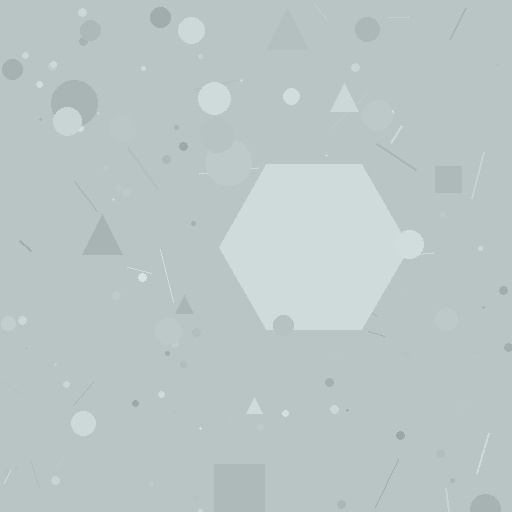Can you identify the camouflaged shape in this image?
The camouflaged shape is a hexagon.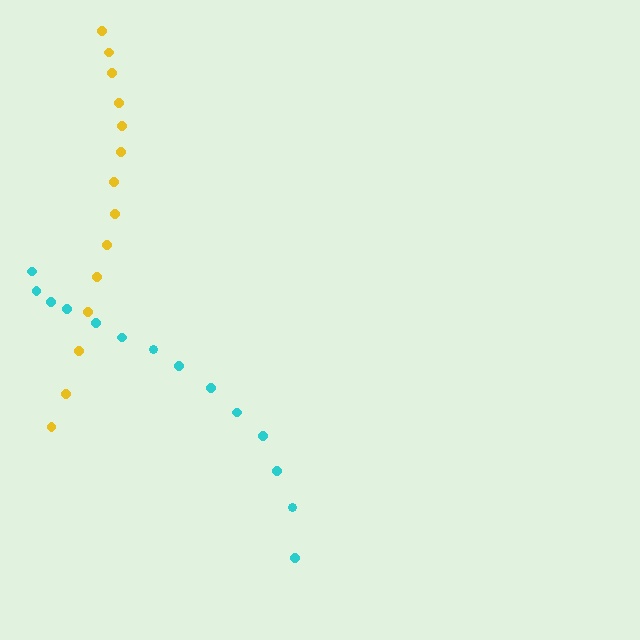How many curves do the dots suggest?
There are 2 distinct paths.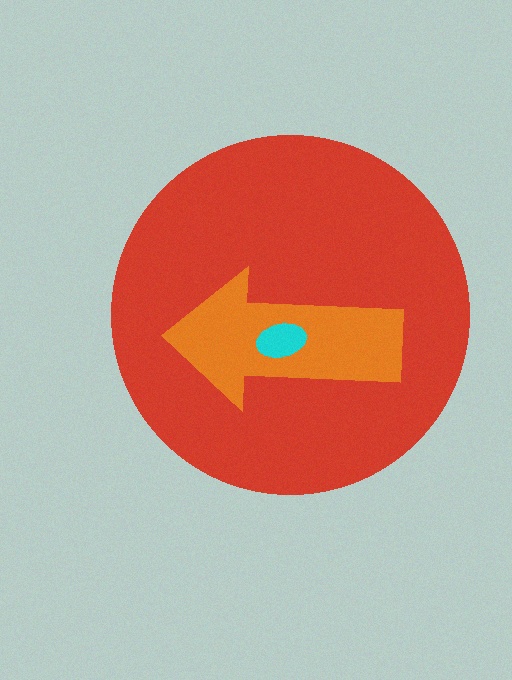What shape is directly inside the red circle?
The orange arrow.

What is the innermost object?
The cyan ellipse.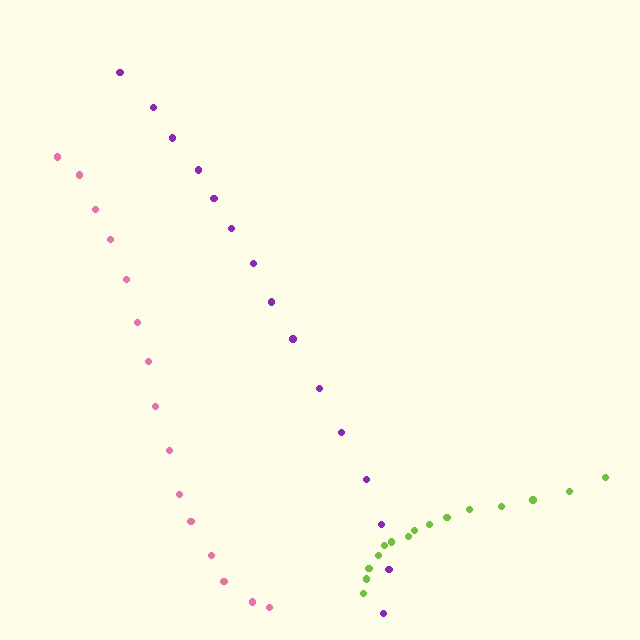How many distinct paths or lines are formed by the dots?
There are 3 distinct paths.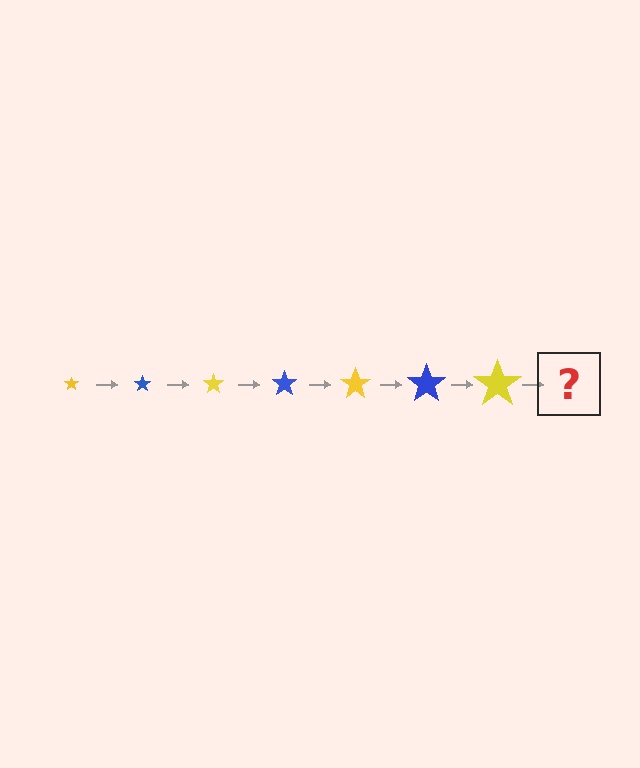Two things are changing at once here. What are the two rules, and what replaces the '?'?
The two rules are that the star grows larger each step and the color cycles through yellow and blue. The '?' should be a blue star, larger than the previous one.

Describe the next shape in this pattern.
It should be a blue star, larger than the previous one.